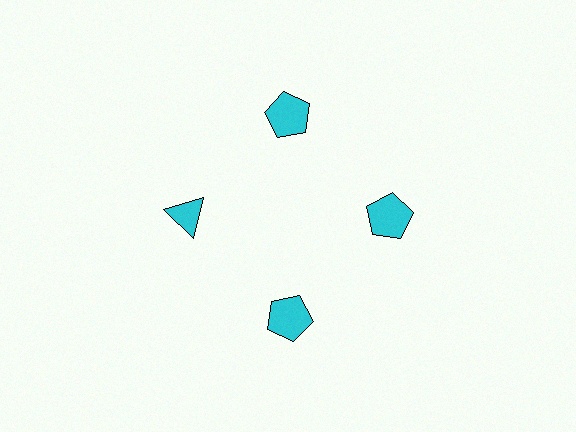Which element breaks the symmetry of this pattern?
The cyan triangle at roughly the 9 o'clock position breaks the symmetry. All other shapes are cyan pentagons.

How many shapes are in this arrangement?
There are 4 shapes arranged in a ring pattern.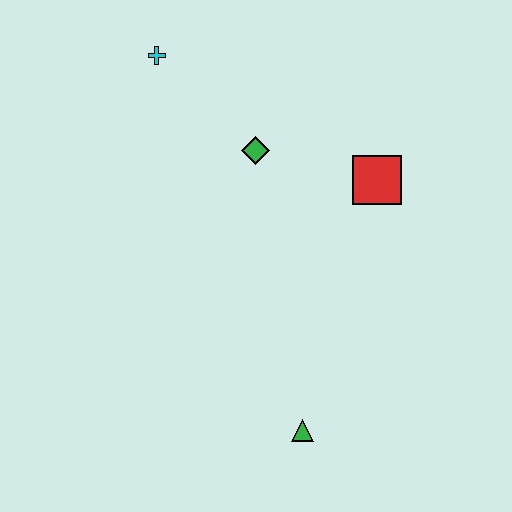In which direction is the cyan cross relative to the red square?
The cyan cross is to the left of the red square.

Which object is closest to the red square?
The green diamond is closest to the red square.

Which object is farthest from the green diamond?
The green triangle is farthest from the green diamond.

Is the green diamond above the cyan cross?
No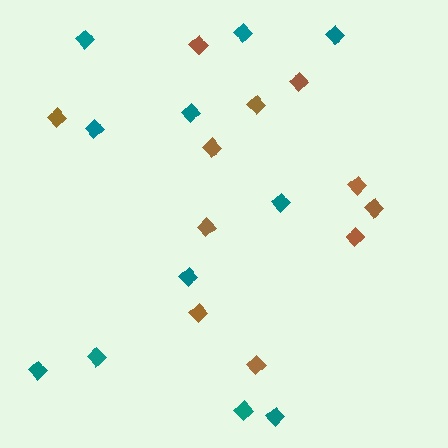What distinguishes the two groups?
There are 2 groups: one group of brown diamonds (11) and one group of teal diamonds (11).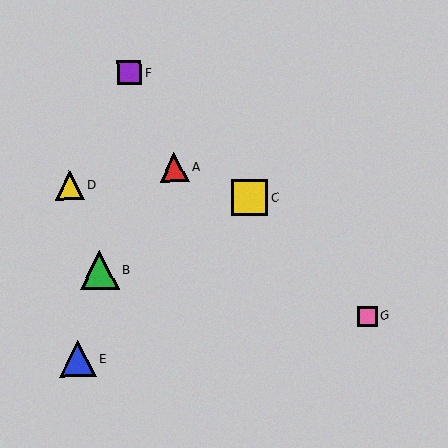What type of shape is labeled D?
Shape D is a yellow triangle.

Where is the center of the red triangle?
The center of the red triangle is at (174, 168).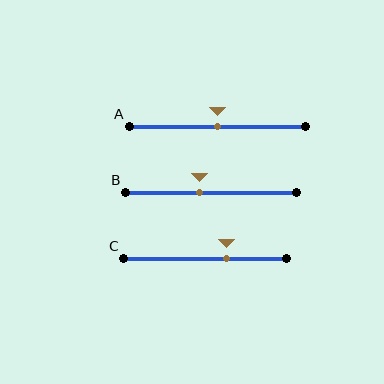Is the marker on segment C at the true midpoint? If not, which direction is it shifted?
No, the marker on segment C is shifted to the right by about 13% of the segment length.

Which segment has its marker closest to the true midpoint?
Segment A has its marker closest to the true midpoint.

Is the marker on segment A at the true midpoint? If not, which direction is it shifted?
Yes, the marker on segment A is at the true midpoint.